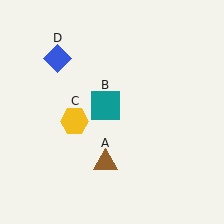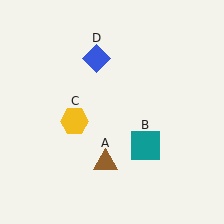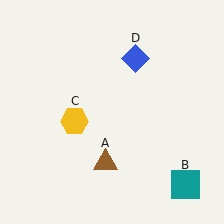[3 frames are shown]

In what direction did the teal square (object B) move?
The teal square (object B) moved down and to the right.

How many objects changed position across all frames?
2 objects changed position: teal square (object B), blue diamond (object D).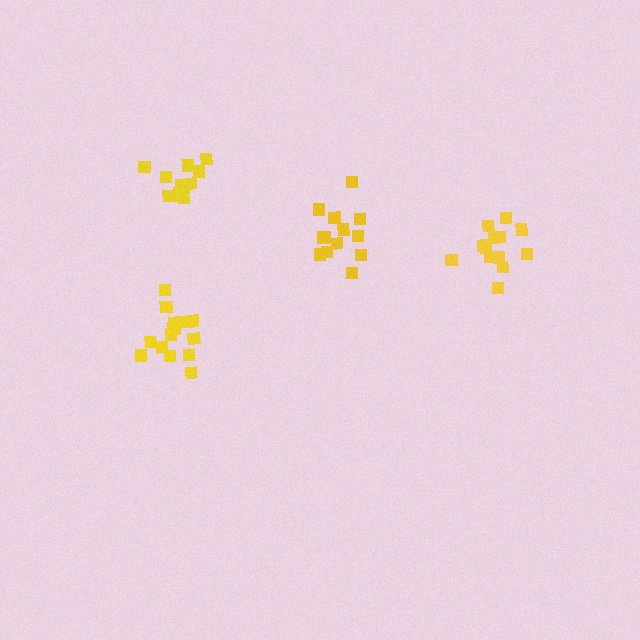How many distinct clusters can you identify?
There are 4 distinct clusters.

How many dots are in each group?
Group 1: 13 dots, Group 2: 12 dots, Group 3: 13 dots, Group 4: 15 dots (53 total).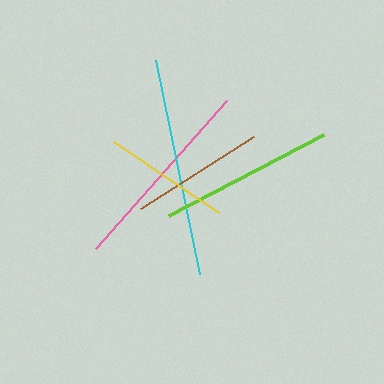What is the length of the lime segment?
The lime segment is approximately 174 pixels long.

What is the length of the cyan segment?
The cyan segment is approximately 219 pixels long.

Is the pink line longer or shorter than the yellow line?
The pink line is longer than the yellow line.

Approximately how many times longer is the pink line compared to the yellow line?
The pink line is approximately 1.6 times the length of the yellow line.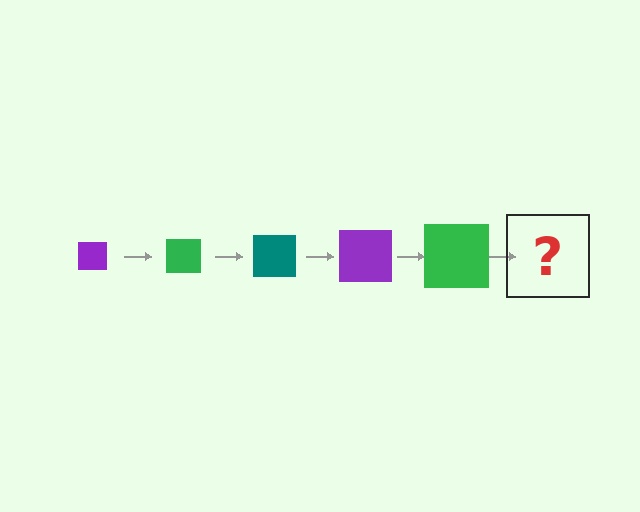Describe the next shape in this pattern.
It should be a teal square, larger than the previous one.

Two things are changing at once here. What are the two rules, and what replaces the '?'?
The two rules are that the square grows larger each step and the color cycles through purple, green, and teal. The '?' should be a teal square, larger than the previous one.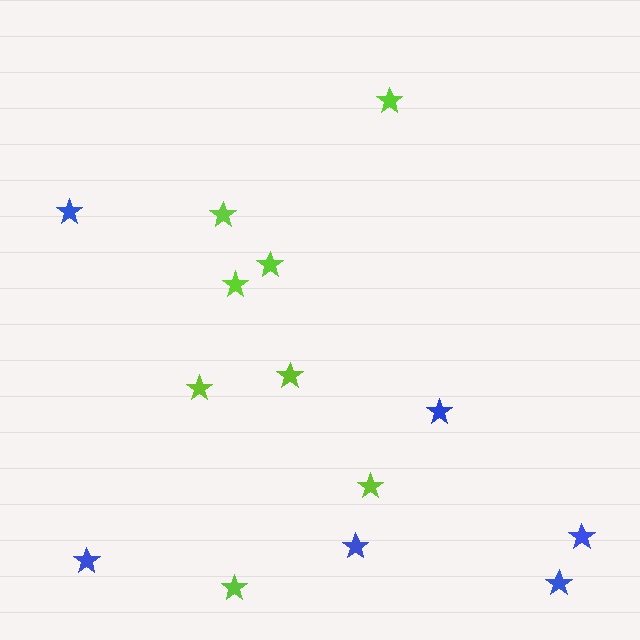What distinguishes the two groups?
There are 2 groups: one group of blue stars (6) and one group of lime stars (8).